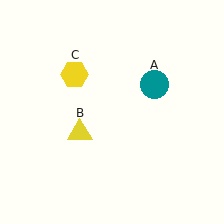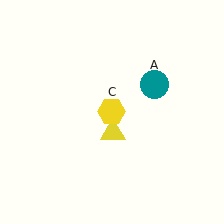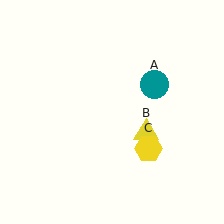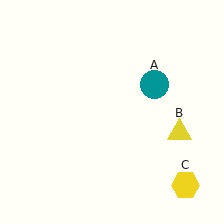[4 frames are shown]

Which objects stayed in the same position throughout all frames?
Teal circle (object A) remained stationary.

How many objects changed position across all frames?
2 objects changed position: yellow triangle (object B), yellow hexagon (object C).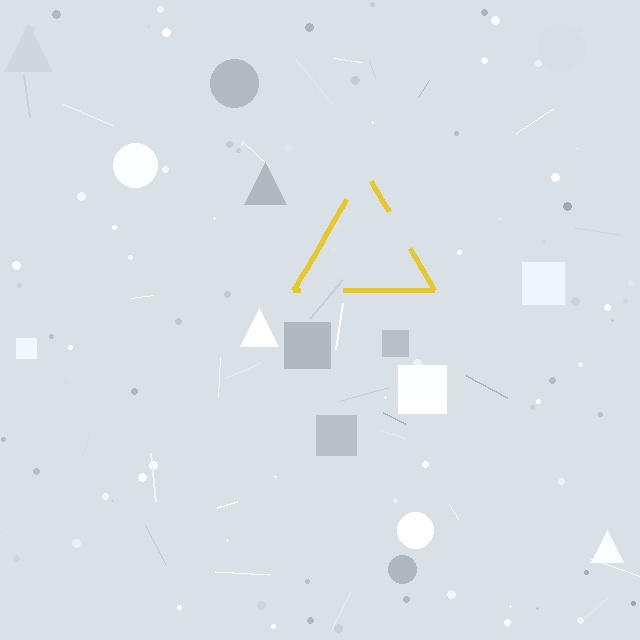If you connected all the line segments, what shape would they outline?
They would outline a triangle.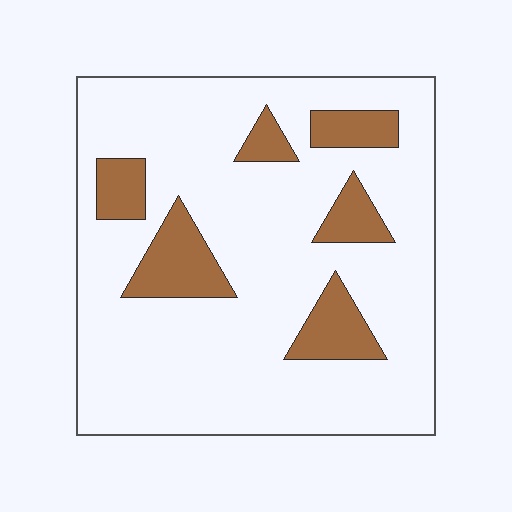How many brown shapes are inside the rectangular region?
6.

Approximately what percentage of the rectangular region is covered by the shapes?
Approximately 15%.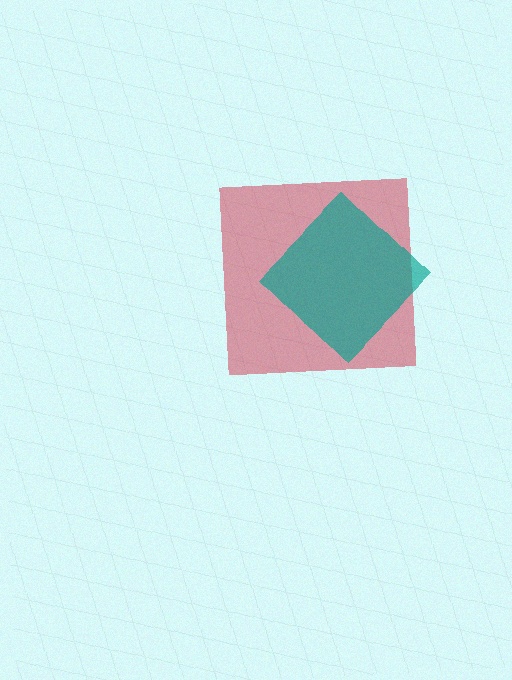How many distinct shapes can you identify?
There are 2 distinct shapes: a red square, a teal diamond.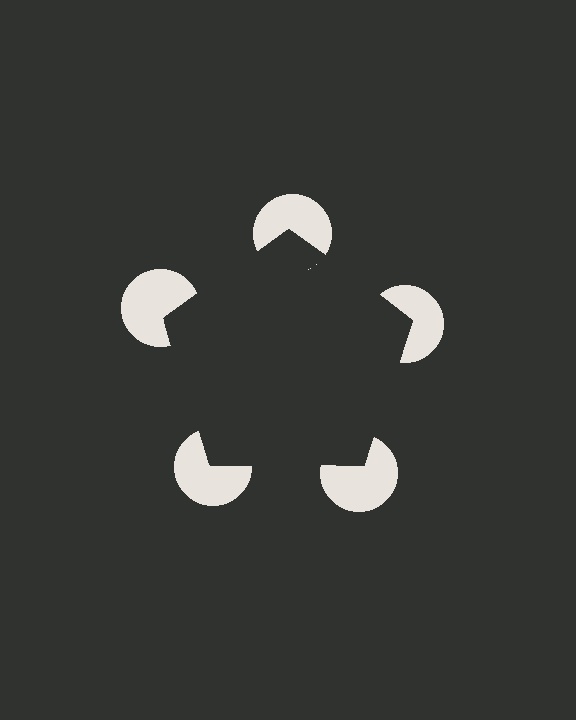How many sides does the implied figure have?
5 sides.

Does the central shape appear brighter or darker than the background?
It typically appears slightly darker than the background, even though no actual brightness change is drawn.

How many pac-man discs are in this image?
There are 5 — one at each vertex of the illusory pentagon.